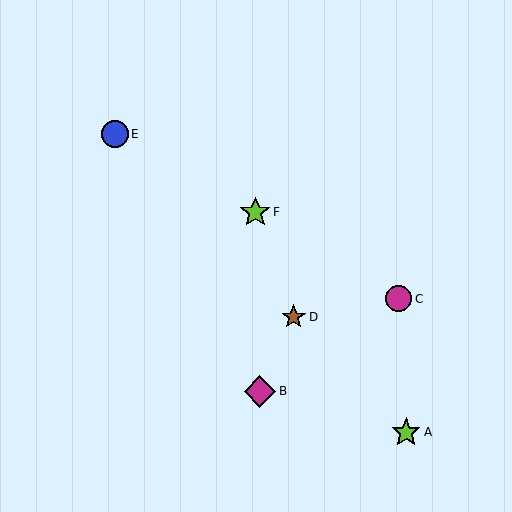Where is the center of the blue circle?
The center of the blue circle is at (115, 134).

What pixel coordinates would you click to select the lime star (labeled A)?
Click at (406, 432) to select the lime star A.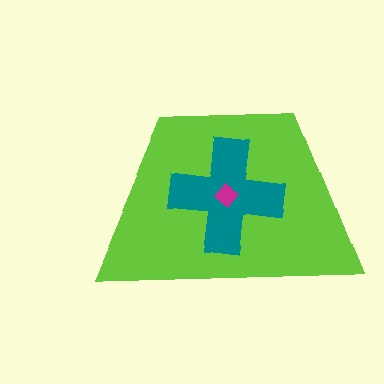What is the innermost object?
The magenta diamond.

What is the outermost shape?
The lime trapezoid.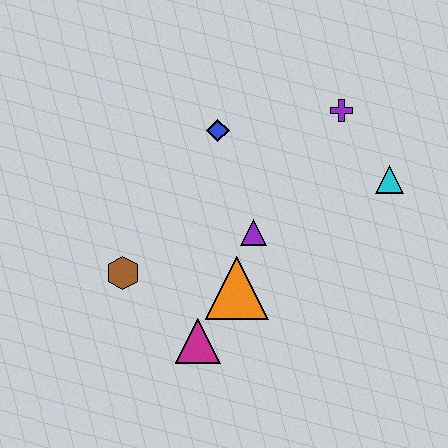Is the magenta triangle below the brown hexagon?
Yes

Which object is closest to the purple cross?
The cyan triangle is closest to the purple cross.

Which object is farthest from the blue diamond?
The magenta triangle is farthest from the blue diamond.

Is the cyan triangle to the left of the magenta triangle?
No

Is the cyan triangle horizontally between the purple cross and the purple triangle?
No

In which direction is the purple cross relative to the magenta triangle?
The purple cross is above the magenta triangle.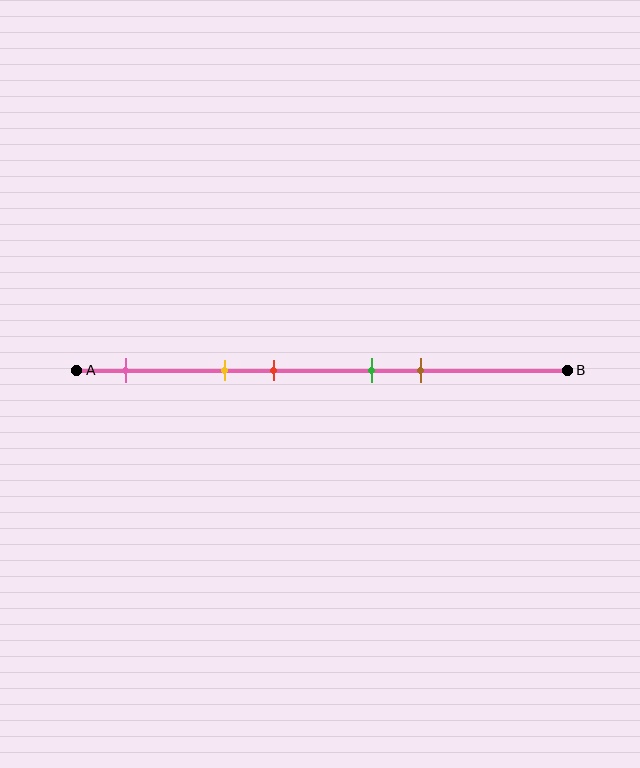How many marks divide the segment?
There are 5 marks dividing the segment.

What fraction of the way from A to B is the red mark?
The red mark is approximately 40% (0.4) of the way from A to B.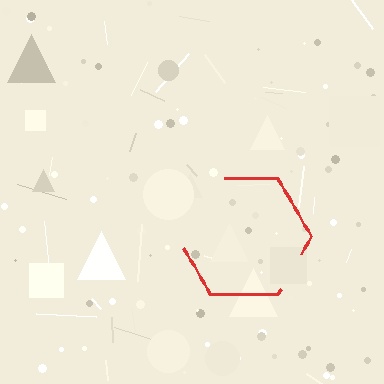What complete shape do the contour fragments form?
The contour fragments form a hexagon.